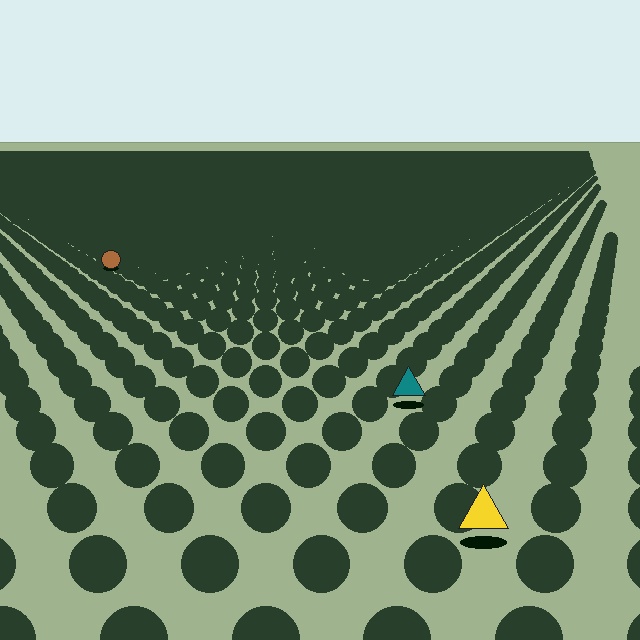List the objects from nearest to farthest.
From nearest to farthest: the yellow triangle, the teal triangle, the brown circle.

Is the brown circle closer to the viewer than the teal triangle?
No. The teal triangle is closer — you can tell from the texture gradient: the ground texture is coarser near it.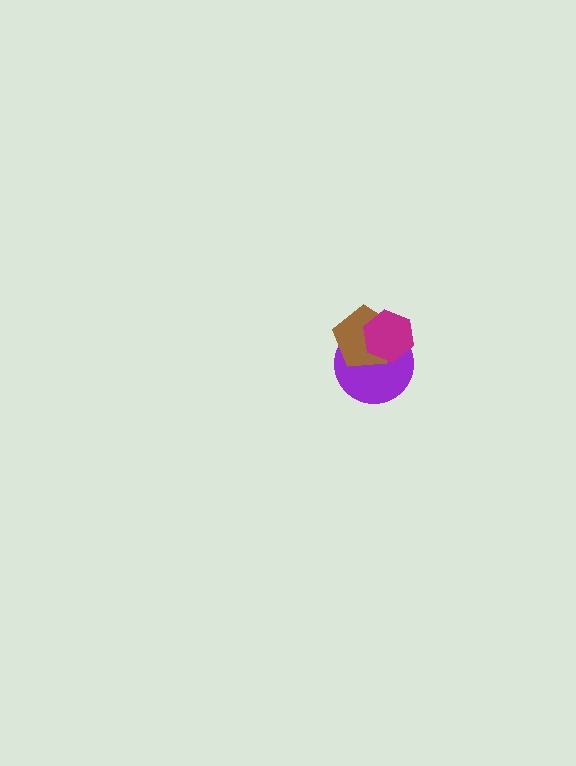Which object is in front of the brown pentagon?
The magenta hexagon is in front of the brown pentagon.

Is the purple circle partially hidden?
Yes, it is partially covered by another shape.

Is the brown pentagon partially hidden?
Yes, it is partially covered by another shape.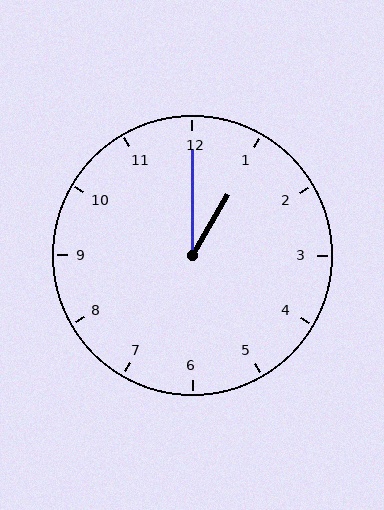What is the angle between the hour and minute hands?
Approximately 30 degrees.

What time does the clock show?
1:00.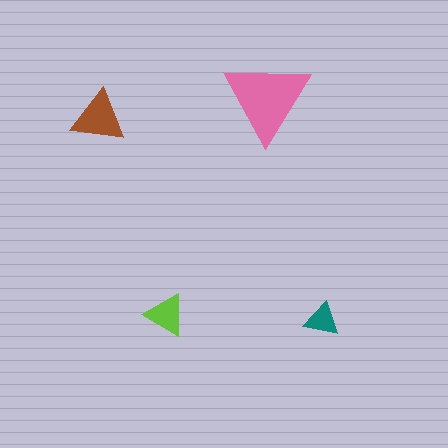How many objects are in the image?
There are 4 objects in the image.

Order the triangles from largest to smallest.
the pink one, the brown one, the lime one, the teal one.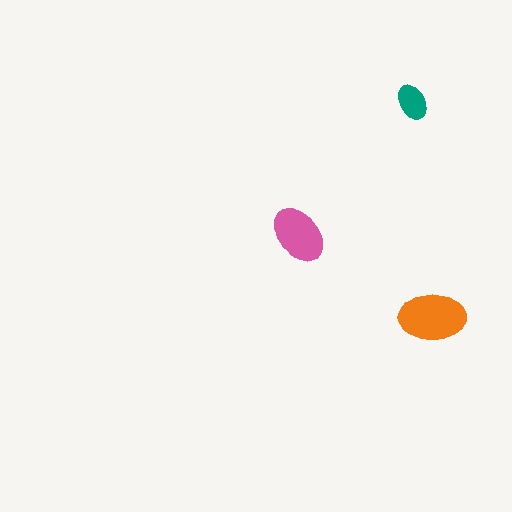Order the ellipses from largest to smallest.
the orange one, the pink one, the teal one.